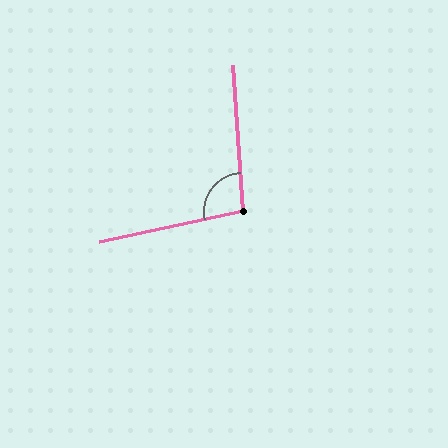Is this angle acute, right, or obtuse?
It is obtuse.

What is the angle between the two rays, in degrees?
Approximately 98 degrees.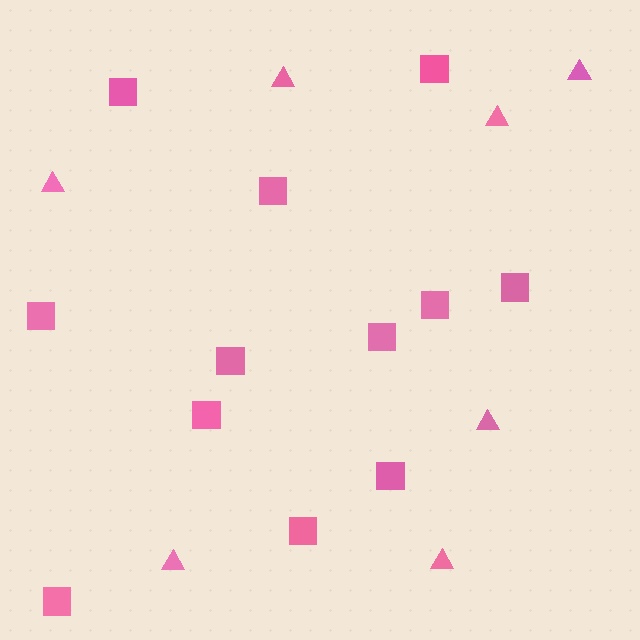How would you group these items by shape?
There are 2 groups: one group of triangles (7) and one group of squares (12).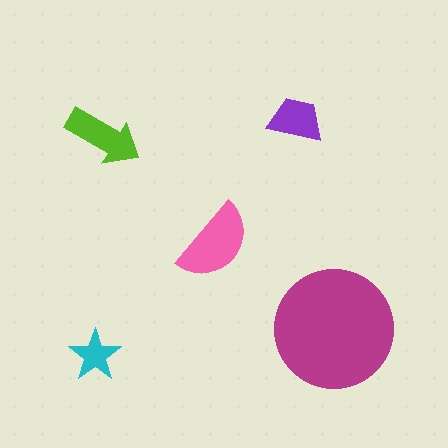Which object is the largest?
The magenta circle.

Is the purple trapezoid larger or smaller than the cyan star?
Larger.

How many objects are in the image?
There are 5 objects in the image.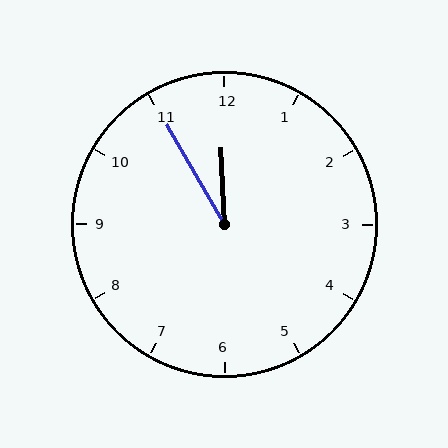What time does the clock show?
11:55.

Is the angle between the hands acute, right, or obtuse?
It is acute.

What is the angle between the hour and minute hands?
Approximately 28 degrees.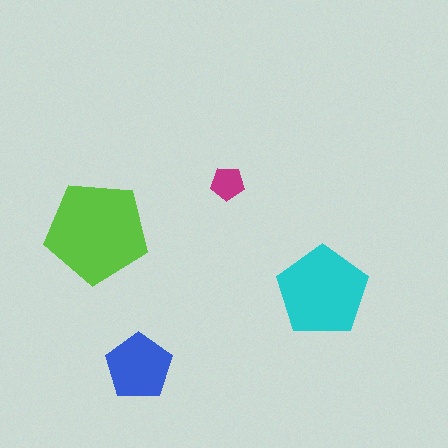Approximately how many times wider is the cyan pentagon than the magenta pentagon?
About 2.5 times wider.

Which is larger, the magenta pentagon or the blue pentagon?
The blue one.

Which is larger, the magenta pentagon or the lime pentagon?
The lime one.